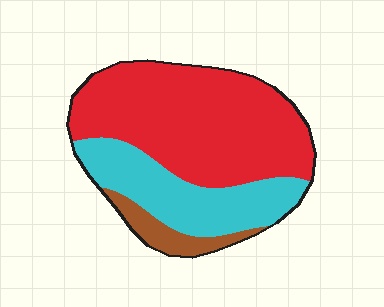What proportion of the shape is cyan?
Cyan covers 30% of the shape.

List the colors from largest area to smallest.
From largest to smallest: red, cyan, brown.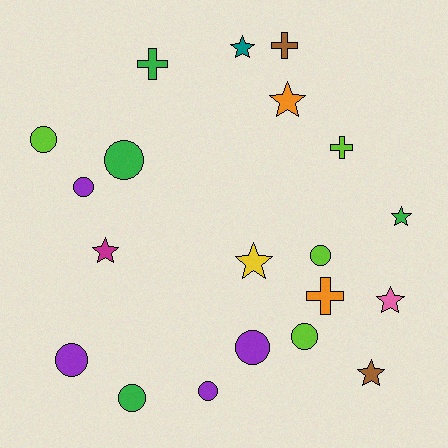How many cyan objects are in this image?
There are no cyan objects.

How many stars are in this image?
There are 7 stars.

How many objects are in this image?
There are 20 objects.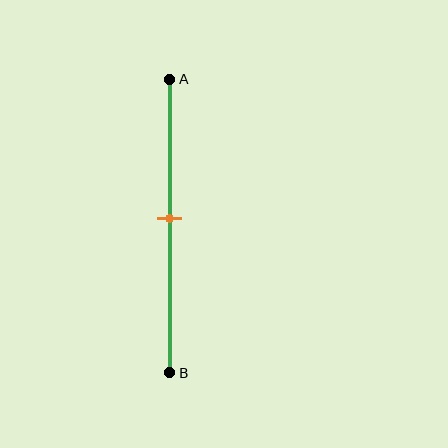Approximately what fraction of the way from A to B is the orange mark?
The orange mark is approximately 50% of the way from A to B.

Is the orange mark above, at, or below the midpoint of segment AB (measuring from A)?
The orange mark is approximately at the midpoint of segment AB.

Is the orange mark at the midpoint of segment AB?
Yes, the mark is approximately at the midpoint.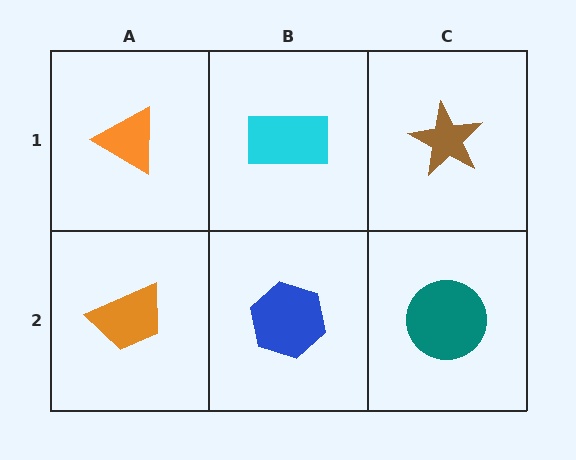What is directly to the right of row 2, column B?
A teal circle.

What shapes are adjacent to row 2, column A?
An orange triangle (row 1, column A), a blue hexagon (row 2, column B).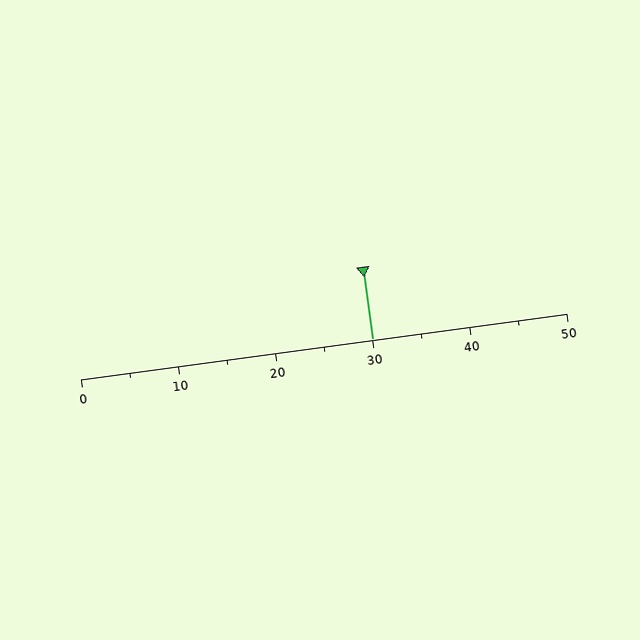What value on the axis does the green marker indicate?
The marker indicates approximately 30.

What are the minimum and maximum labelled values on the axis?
The axis runs from 0 to 50.